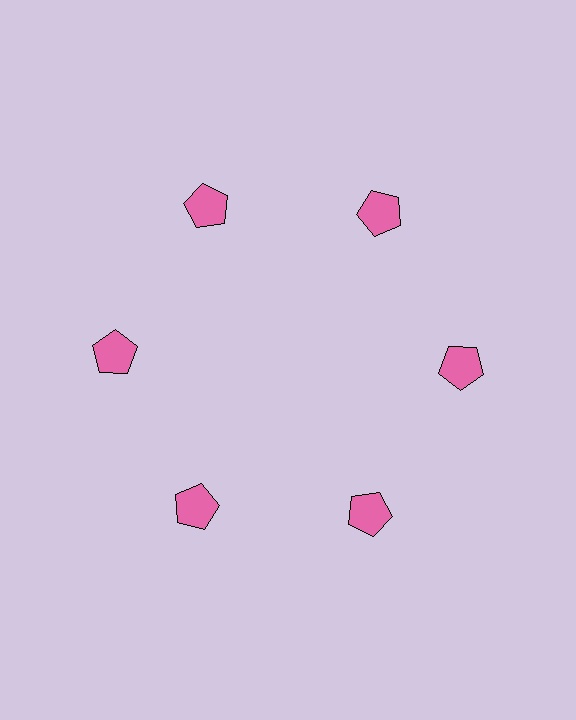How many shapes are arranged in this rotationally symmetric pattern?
There are 6 shapes, arranged in 6 groups of 1.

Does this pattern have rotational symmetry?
Yes, this pattern has 6-fold rotational symmetry. It looks the same after rotating 60 degrees around the center.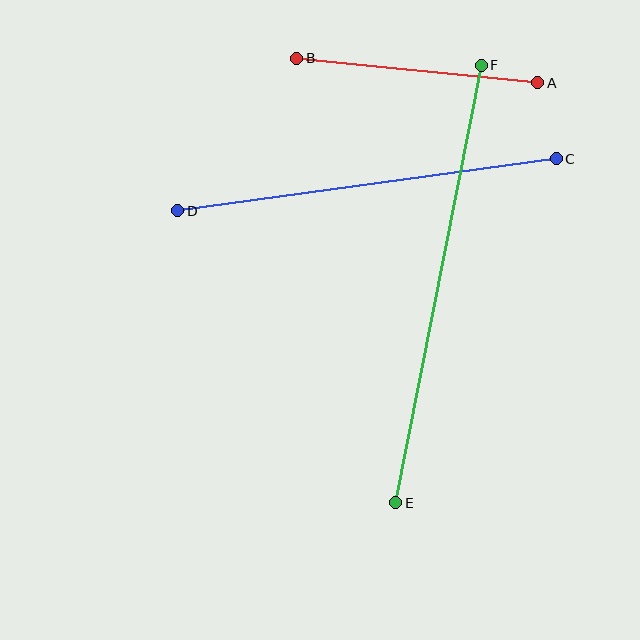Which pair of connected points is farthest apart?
Points E and F are farthest apart.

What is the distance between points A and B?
The distance is approximately 242 pixels.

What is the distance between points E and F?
The distance is approximately 446 pixels.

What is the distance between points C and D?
The distance is approximately 382 pixels.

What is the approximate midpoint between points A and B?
The midpoint is at approximately (417, 70) pixels.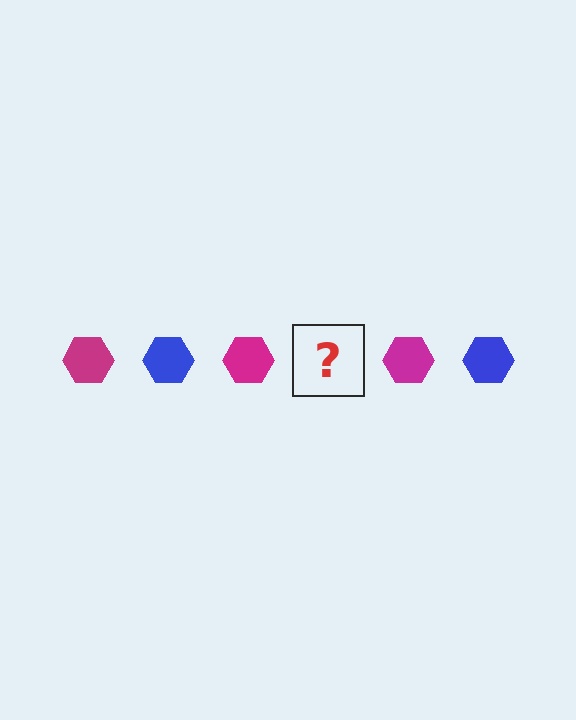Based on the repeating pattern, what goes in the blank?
The blank should be a blue hexagon.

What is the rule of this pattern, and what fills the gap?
The rule is that the pattern cycles through magenta, blue hexagons. The gap should be filled with a blue hexagon.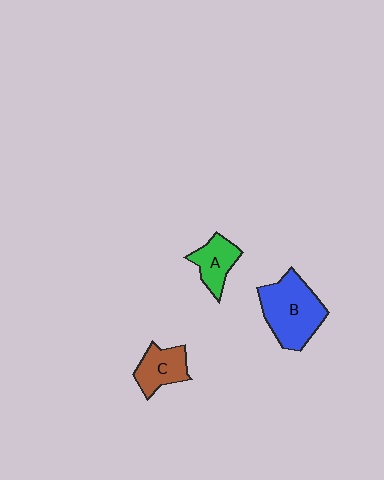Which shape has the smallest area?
Shape A (green).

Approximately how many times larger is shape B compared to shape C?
Approximately 1.8 times.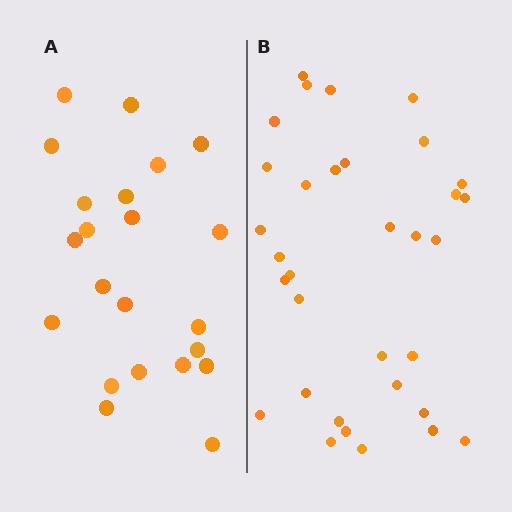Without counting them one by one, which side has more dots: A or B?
Region B (the right region) has more dots.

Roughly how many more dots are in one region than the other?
Region B has roughly 12 or so more dots than region A.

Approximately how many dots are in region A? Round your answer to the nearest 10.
About 20 dots. (The exact count is 22, which rounds to 20.)